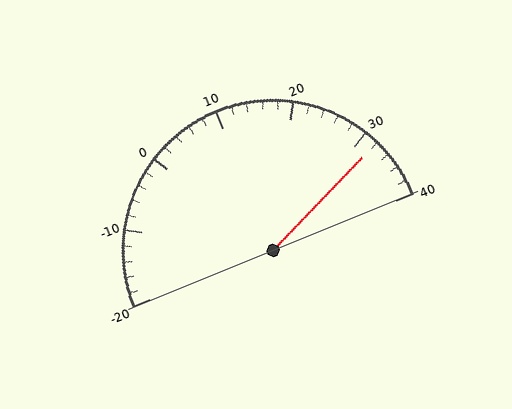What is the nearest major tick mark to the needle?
The nearest major tick mark is 30.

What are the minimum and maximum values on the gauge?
The gauge ranges from -20 to 40.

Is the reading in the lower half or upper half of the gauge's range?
The reading is in the upper half of the range (-20 to 40).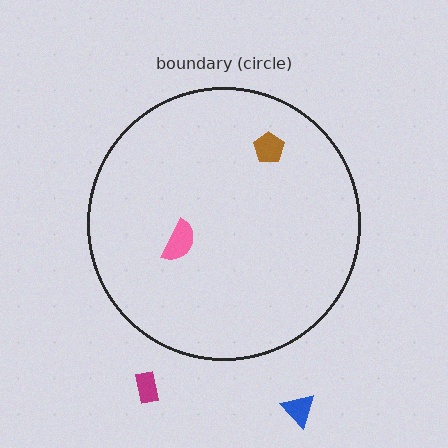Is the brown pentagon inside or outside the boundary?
Inside.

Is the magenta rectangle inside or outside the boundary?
Outside.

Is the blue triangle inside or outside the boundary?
Outside.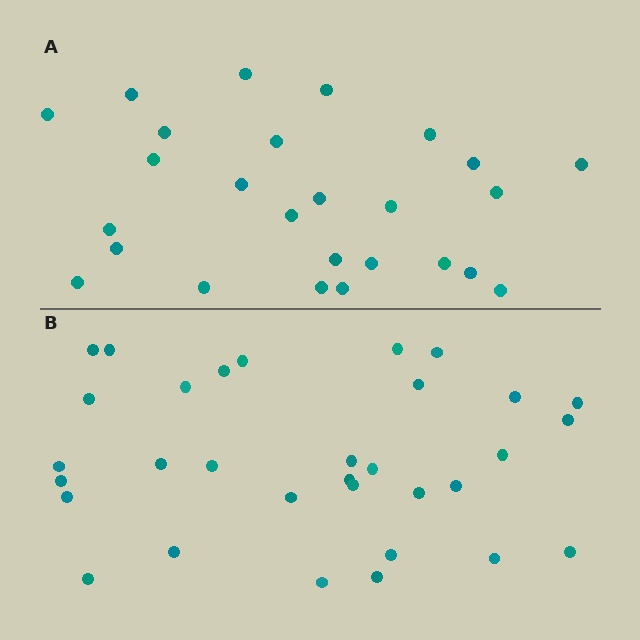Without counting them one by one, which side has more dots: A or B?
Region B (the bottom region) has more dots.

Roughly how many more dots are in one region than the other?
Region B has about 6 more dots than region A.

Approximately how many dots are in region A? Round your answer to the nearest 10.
About 30 dots. (The exact count is 26, which rounds to 30.)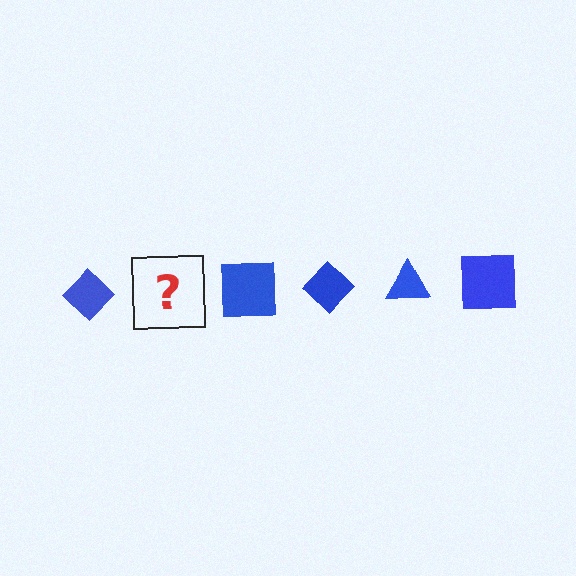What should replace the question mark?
The question mark should be replaced with a blue triangle.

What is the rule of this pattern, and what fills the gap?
The rule is that the pattern cycles through diamond, triangle, square shapes in blue. The gap should be filled with a blue triangle.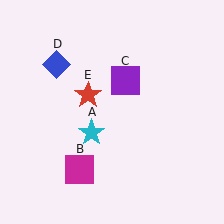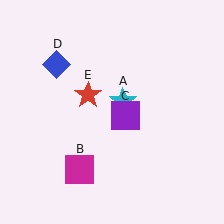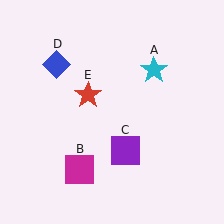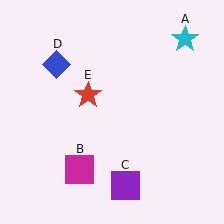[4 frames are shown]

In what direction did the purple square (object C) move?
The purple square (object C) moved down.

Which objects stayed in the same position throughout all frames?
Magenta square (object B) and blue diamond (object D) and red star (object E) remained stationary.